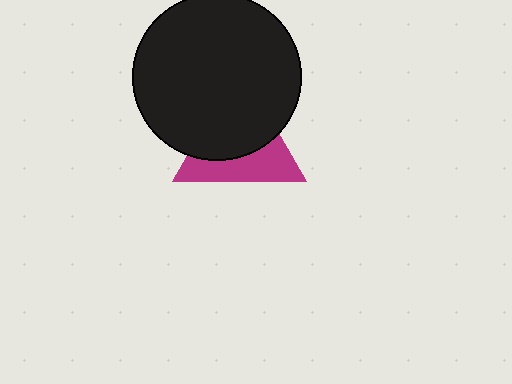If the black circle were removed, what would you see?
You would see the complete magenta triangle.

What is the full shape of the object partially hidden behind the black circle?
The partially hidden object is a magenta triangle.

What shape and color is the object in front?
The object in front is a black circle.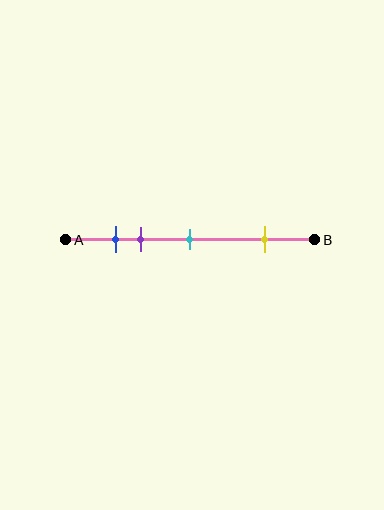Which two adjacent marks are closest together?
The blue and purple marks are the closest adjacent pair.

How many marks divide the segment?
There are 4 marks dividing the segment.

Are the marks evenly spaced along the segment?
No, the marks are not evenly spaced.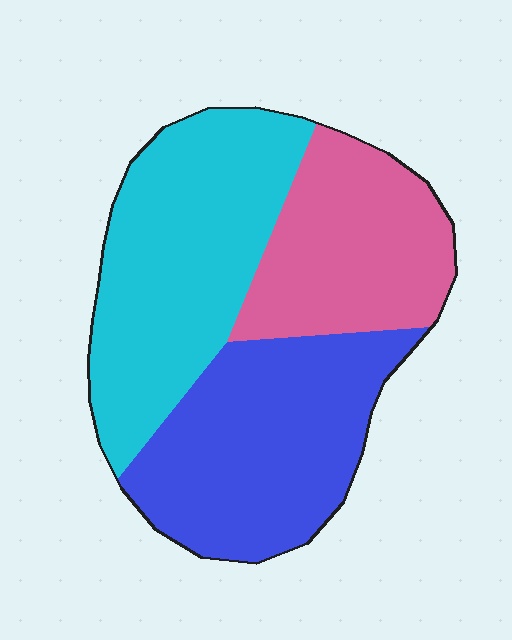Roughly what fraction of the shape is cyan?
Cyan takes up about three eighths (3/8) of the shape.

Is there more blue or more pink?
Blue.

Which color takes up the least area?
Pink, at roughly 25%.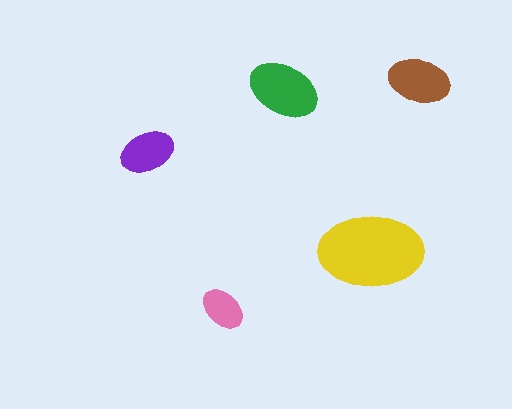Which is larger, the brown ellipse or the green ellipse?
The green one.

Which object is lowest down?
The pink ellipse is bottommost.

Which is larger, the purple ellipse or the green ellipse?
The green one.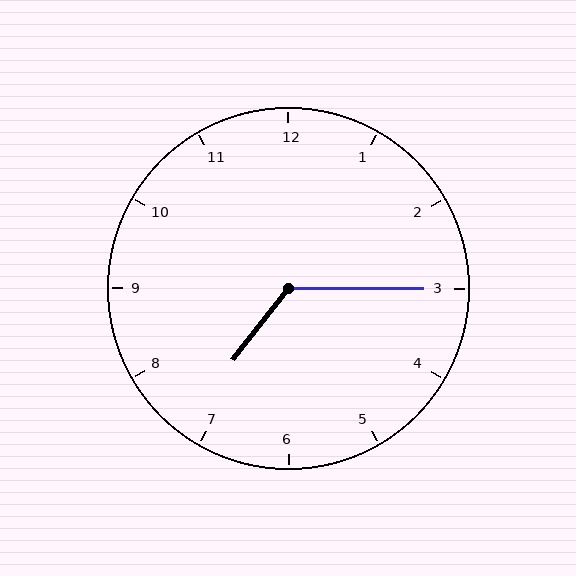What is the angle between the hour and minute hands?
Approximately 128 degrees.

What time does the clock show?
7:15.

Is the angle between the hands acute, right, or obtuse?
It is obtuse.